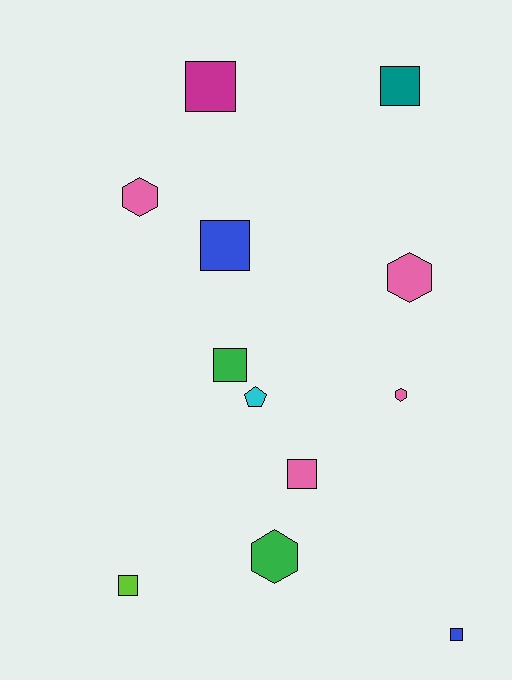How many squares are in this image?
There are 7 squares.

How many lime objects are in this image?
There is 1 lime object.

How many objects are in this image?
There are 12 objects.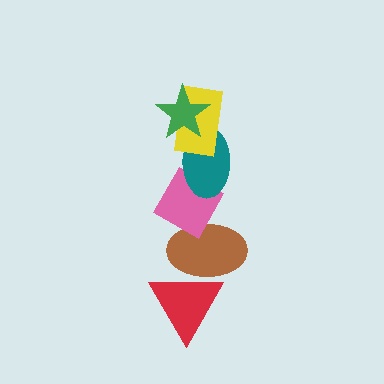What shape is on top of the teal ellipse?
The yellow rectangle is on top of the teal ellipse.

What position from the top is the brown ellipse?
The brown ellipse is 5th from the top.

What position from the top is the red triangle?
The red triangle is 6th from the top.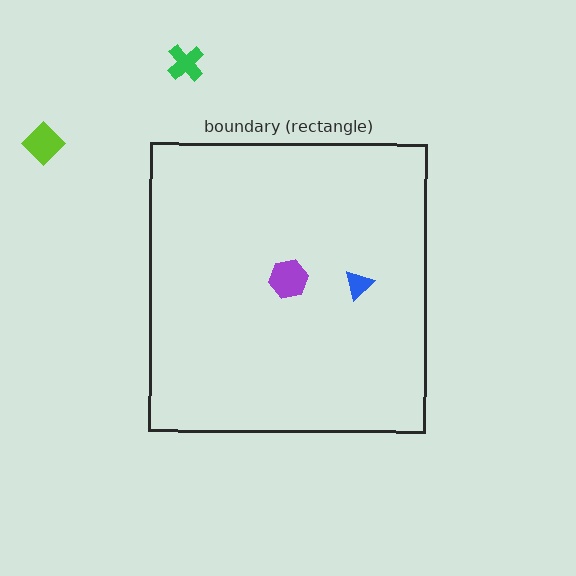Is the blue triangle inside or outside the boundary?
Inside.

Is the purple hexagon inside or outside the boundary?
Inside.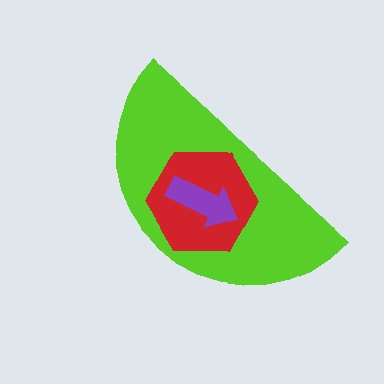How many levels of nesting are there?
3.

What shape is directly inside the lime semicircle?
The red hexagon.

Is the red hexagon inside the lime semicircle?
Yes.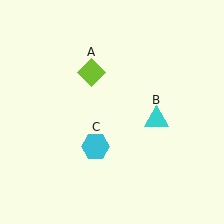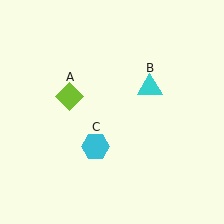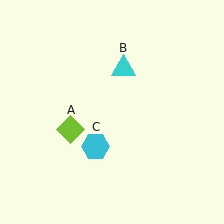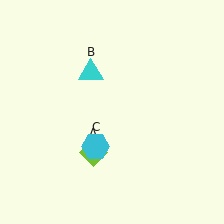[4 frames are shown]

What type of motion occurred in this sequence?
The lime diamond (object A), cyan triangle (object B) rotated counterclockwise around the center of the scene.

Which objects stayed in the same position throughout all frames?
Cyan hexagon (object C) remained stationary.